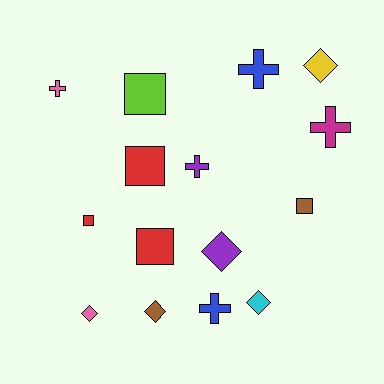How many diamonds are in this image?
There are 5 diamonds.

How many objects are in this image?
There are 15 objects.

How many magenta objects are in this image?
There is 1 magenta object.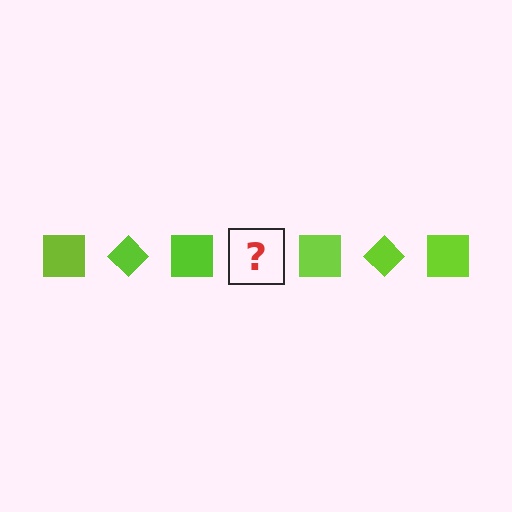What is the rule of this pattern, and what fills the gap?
The rule is that the pattern cycles through square, diamond shapes in lime. The gap should be filled with a lime diamond.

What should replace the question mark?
The question mark should be replaced with a lime diamond.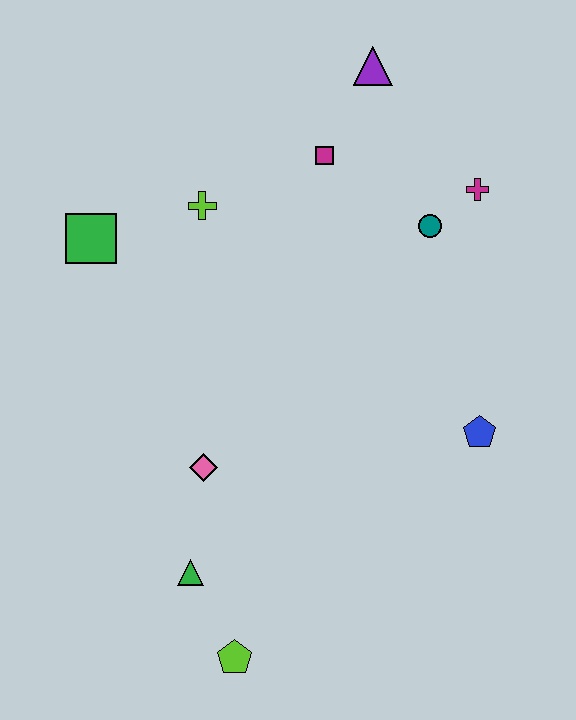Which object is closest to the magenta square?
The purple triangle is closest to the magenta square.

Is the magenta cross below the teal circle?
No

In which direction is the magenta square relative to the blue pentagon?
The magenta square is above the blue pentagon.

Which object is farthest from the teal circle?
The lime pentagon is farthest from the teal circle.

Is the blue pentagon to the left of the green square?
No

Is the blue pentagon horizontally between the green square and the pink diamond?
No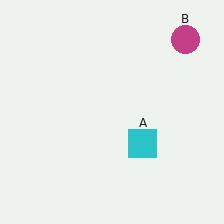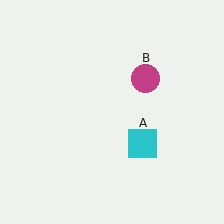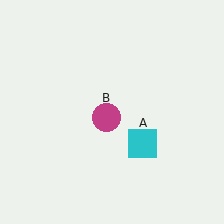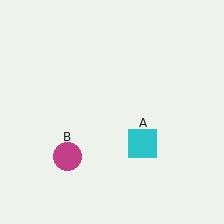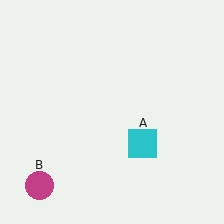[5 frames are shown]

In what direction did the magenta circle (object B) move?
The magenta circle (object B) moved down and to the left.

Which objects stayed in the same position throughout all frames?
Cyan square (object A) remained stationary.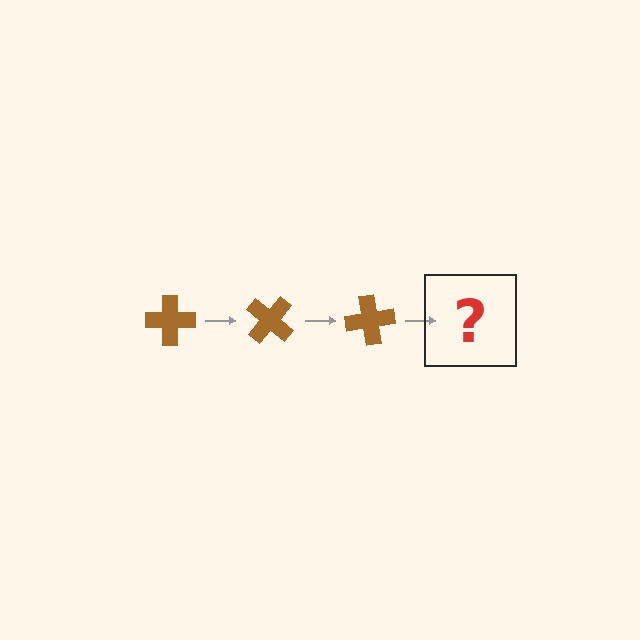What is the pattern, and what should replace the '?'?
The pattern is that the cross rotates 40 degrees each step. The '?' should be a brown cross rotated 120 degrees.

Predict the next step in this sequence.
The next step is a brown cross rotated 120 degrees.